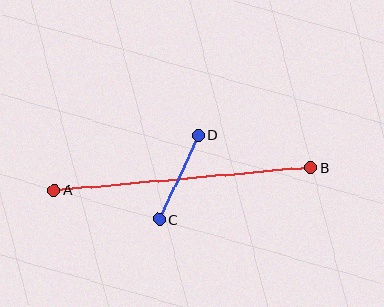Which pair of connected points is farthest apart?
Points A and B are farthest apart.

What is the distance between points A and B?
The distance is approximately 257 pixels.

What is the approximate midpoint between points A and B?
The midpoint is at approximately (182, 179) pixels.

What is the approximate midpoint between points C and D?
The midpoint is at approximately (179, 177) pixels.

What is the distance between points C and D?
The distance is approximately 92 pixels.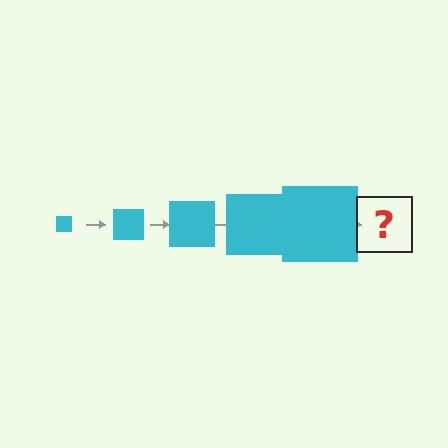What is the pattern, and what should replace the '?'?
The pattern is that the square gets progressively larger each step. The '?' should be a cyan square, larger than the previous one.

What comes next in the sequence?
The next element should be a cyan square, larger than the previous one.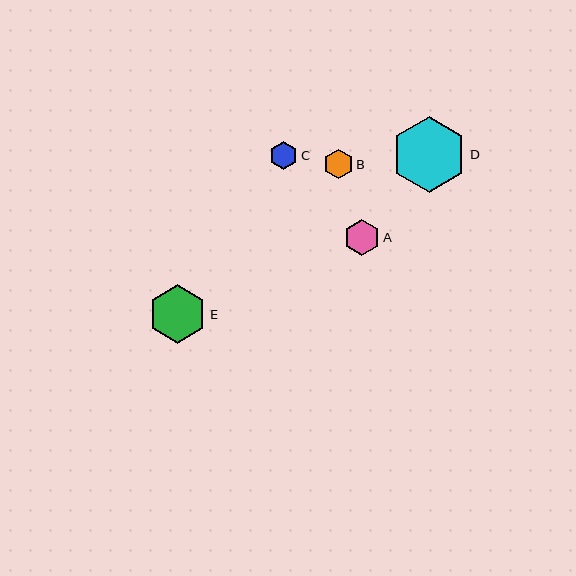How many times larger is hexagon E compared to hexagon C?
Hexagon E is approximately 2.1 times the size of hexagon C.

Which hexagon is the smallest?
Hexagon C is the smallest with a size of approximately 28 pixels.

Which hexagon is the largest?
Hexagon D is the largest with a size of approximately 76 pixels.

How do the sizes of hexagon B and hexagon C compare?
Hexagon B and hexagon C are approximately the same size.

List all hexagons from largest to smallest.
From largest to smallest: D, E, A, B, C.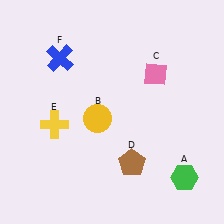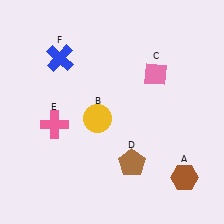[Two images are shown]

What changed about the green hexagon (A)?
In Image 1, A is green. In Image 2, it changed to brown.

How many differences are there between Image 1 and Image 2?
There are 2 differences between the two images.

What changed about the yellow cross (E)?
In Image 1, E is yellow. In Image 2, it changed to pink.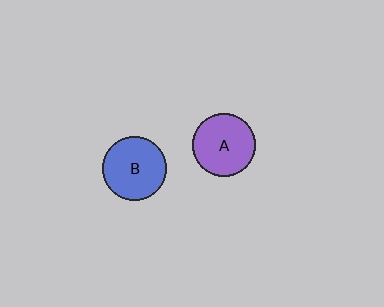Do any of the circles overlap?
No, none of the circles overlap.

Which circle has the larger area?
Circle B (blue).